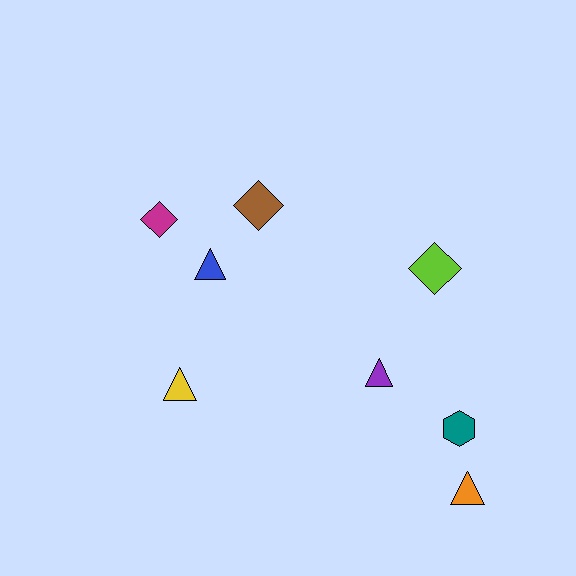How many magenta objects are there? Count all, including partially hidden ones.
There is 1 magenta object.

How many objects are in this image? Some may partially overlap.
There are 8 objects.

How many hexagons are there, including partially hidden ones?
There is 1 hexagon.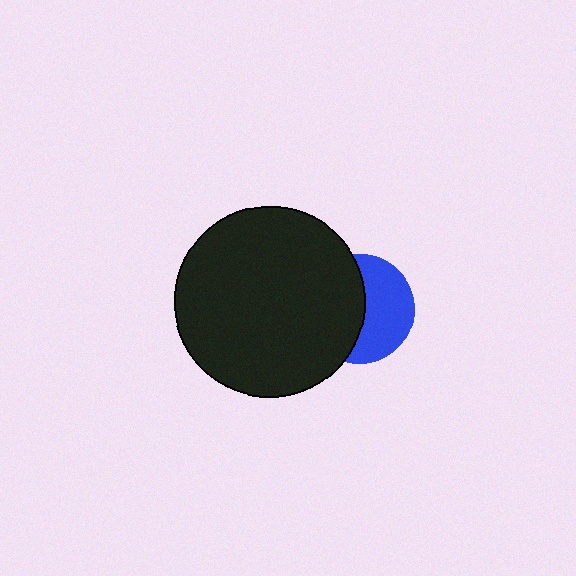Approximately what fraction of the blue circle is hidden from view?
Roughly 50% of the blue circle is hidden behind the black circle.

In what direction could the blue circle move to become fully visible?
The blue circle could move right. That would shift it out from behind the black circle entirely.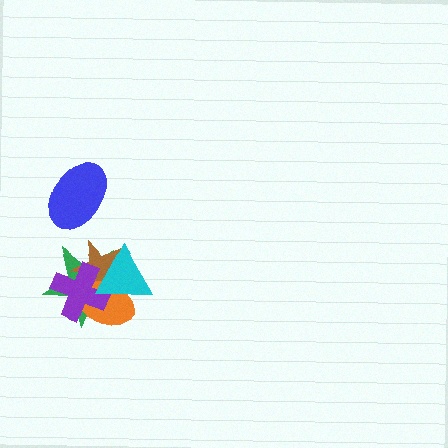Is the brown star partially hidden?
Yes, it is partially covered by another shape.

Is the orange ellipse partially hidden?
Yes, it is partially covered by another shape.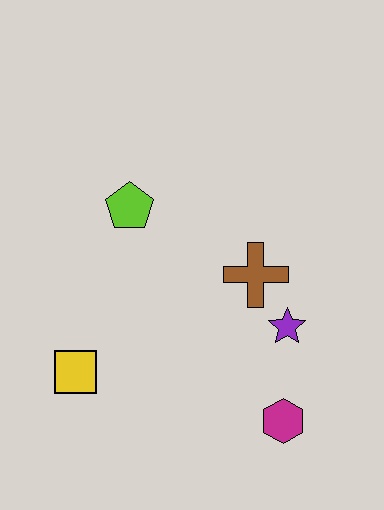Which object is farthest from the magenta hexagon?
The lime pentagon is farthest from the magenta hexagon.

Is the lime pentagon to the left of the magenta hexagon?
Yes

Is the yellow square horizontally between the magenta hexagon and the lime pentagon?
No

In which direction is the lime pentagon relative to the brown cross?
The lime pentagon is to the left of the brown cross.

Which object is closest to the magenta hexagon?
The purple star is closest to the magenta hexagon.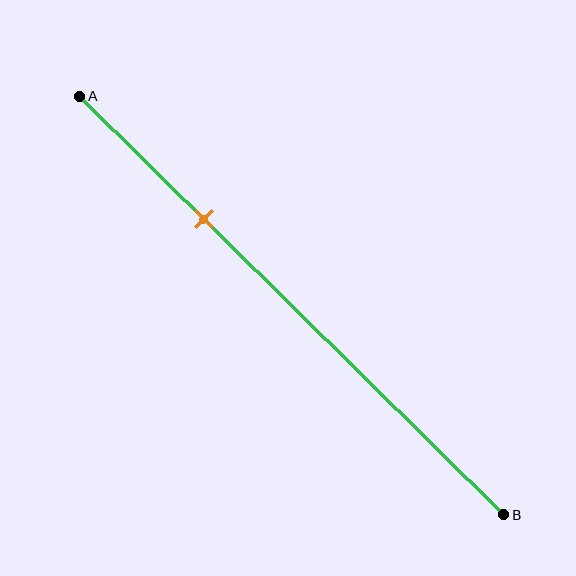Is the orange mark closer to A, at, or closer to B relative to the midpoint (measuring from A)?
The orange mark is closer to point A than the midpoint of segment AB.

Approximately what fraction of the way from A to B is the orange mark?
The orange mark is approximately 30% of the way from A to B.